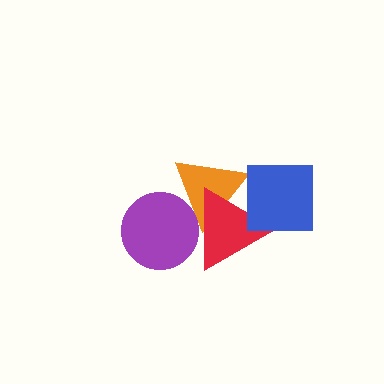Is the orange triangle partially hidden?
Yes, it is partially covered by another shape.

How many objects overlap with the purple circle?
2 objects overlap with the purple circle.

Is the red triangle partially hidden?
Yes, it is partially covered by another shape.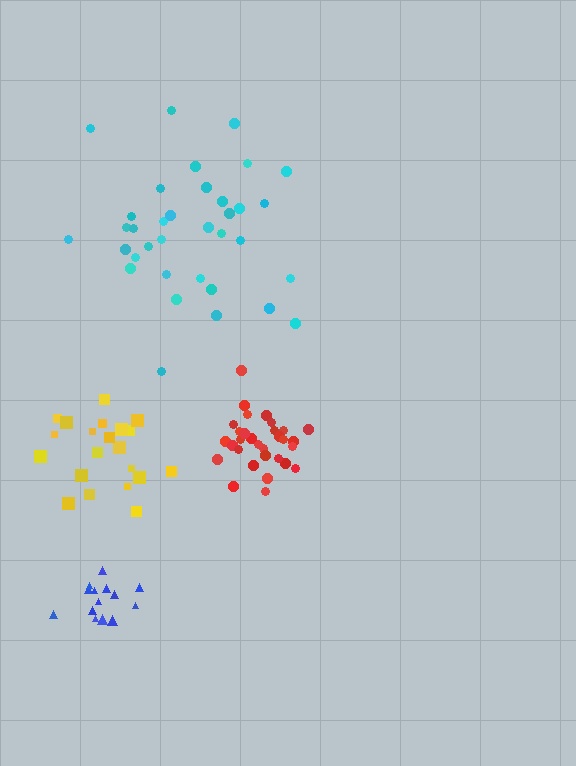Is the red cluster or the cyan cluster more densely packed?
Red.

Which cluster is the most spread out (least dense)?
Cyan.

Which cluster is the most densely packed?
Red.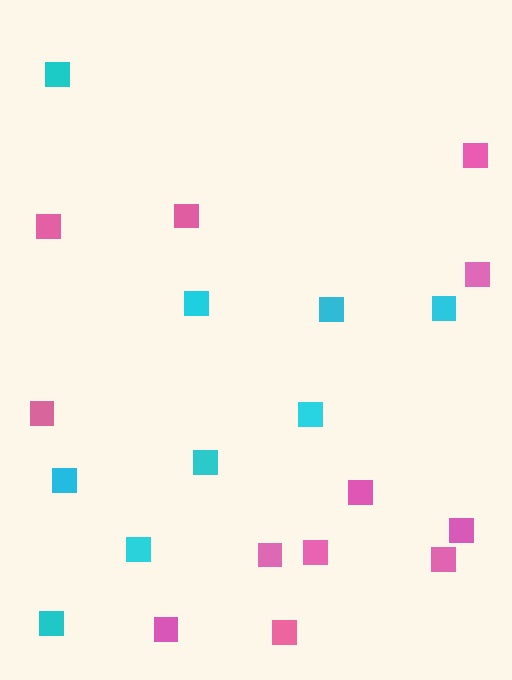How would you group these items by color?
There are 2 groups: one group of cyan squares (9) and one group of pink squares (12).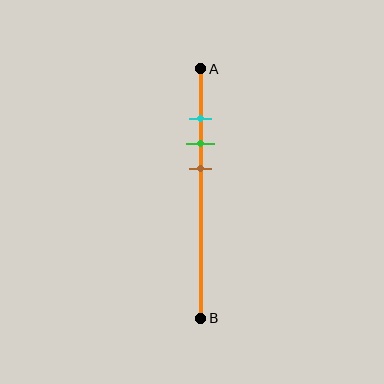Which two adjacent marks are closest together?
The cyan and green marks are the closest adjacent pair.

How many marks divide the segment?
There are 3 marks dividing the segment.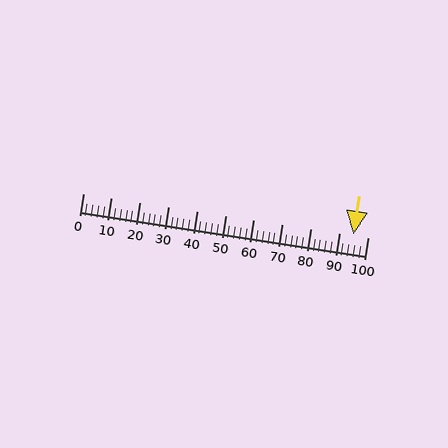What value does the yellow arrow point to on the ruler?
The yellow arrow points to approximately 95.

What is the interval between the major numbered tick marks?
The major tick marks are spaced 10 units apart.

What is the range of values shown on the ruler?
The ruler shows values from 0 to 100.